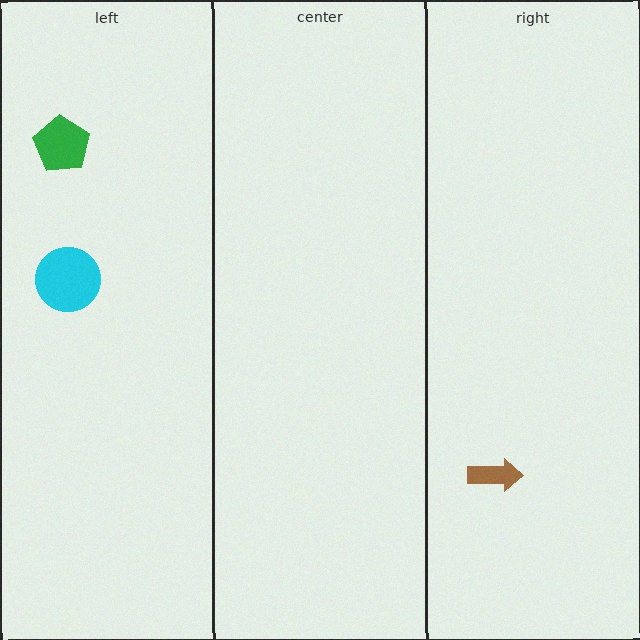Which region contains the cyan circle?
The left region.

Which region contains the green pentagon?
The left region.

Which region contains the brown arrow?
The right region.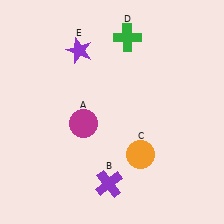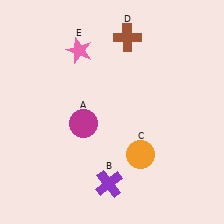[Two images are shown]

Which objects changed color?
D changed from green to brown. E changed from purple to pink.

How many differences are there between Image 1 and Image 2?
There are 2 differences between the two images.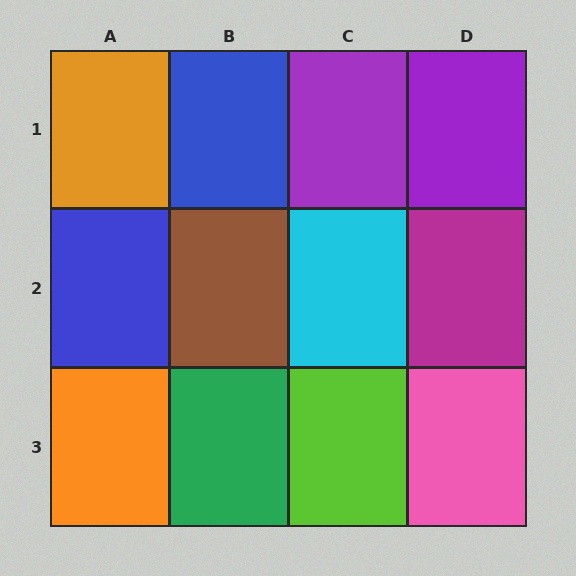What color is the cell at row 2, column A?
Blue.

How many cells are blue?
2 cells are blue.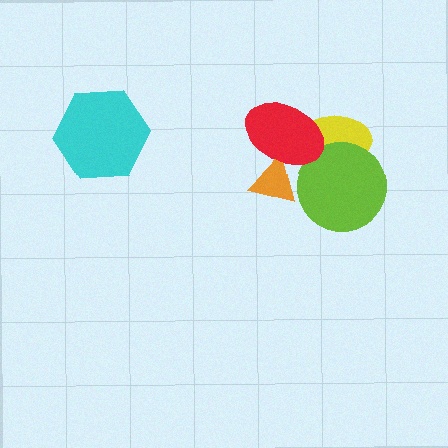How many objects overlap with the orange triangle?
1 object overlaps with the orange triangle.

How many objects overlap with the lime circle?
2 objects overlap with the lime circle.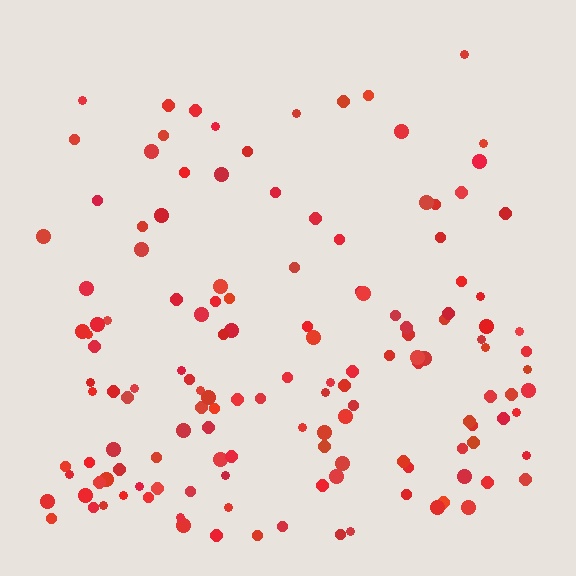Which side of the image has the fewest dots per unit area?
The top.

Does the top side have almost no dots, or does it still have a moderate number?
Still a moderate number, just noticeably fewer than the bottom.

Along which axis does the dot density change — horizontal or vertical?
Vertical.